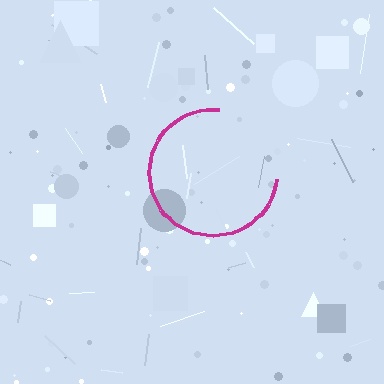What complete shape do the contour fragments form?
The contour fragments form a circle.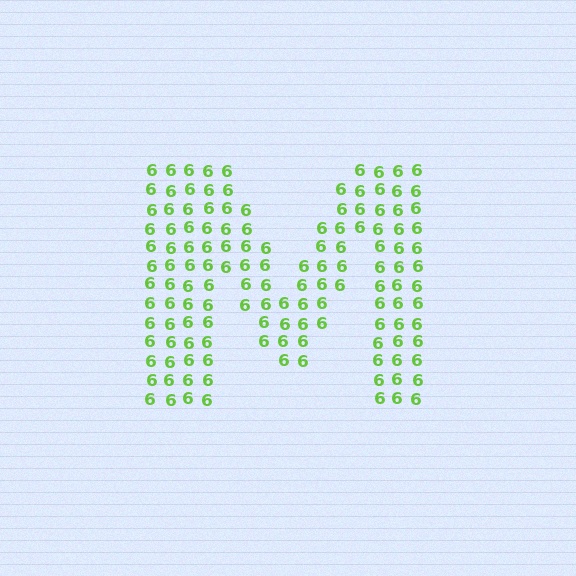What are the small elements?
The small elements are digit 6's.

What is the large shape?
The large shape is the letter M.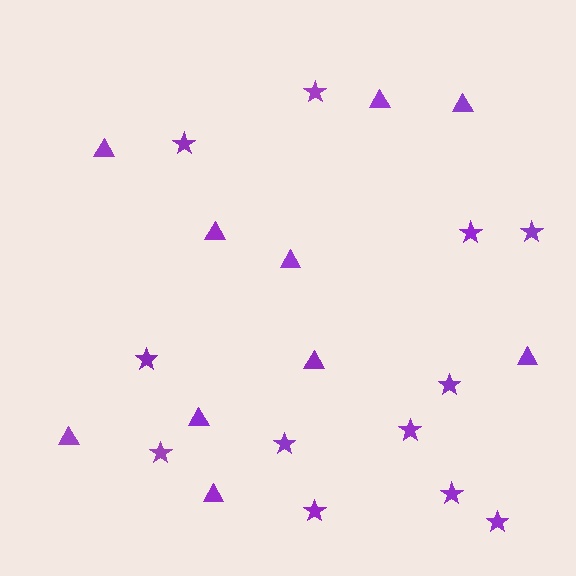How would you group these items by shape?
There are 2 groups: one group of triangles (10) and one group of stars (12).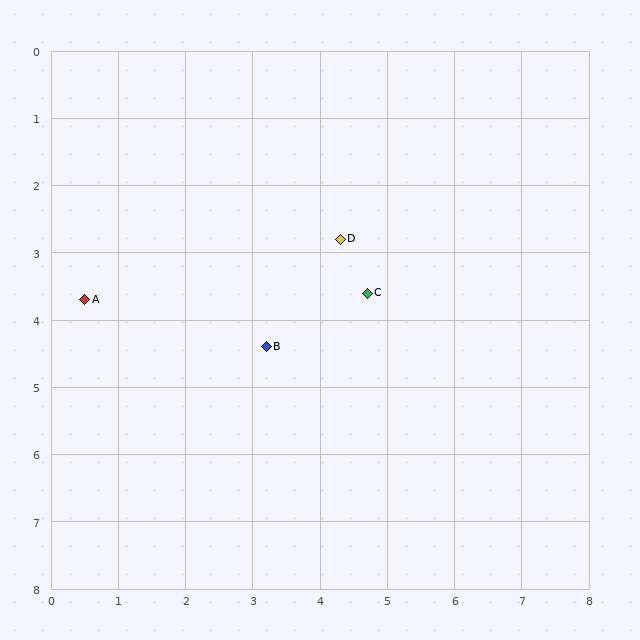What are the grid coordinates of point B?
Point B is at approximately (3.2, 4.4).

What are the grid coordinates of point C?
Point C is at approximately (4.7, 3.6).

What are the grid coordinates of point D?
Point D is at approximately (4.3, 2.8).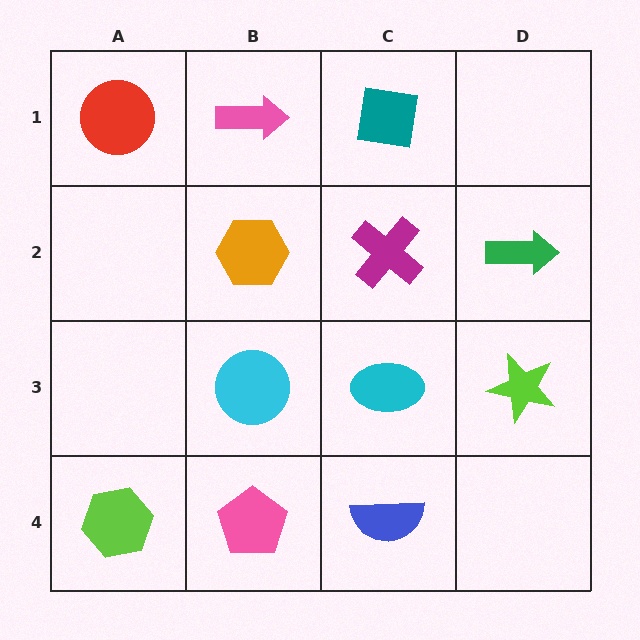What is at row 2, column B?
An orange hexagon.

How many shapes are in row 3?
3 shapes.